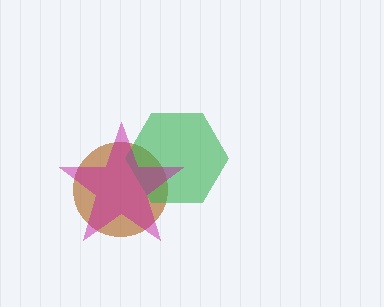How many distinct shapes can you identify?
There are 3 distinct shapes: a brown circle, a green hexagon, a magenta star.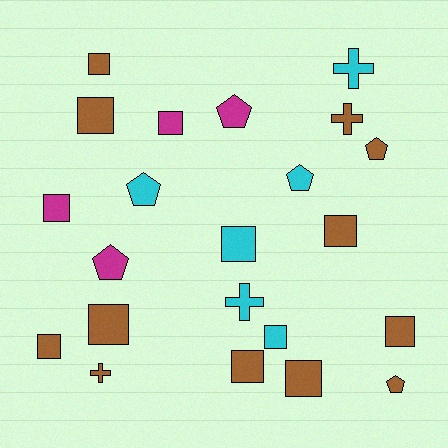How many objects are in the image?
There are 22 objects.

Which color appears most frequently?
Brown, with 12 objects.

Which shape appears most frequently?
Square, with 12 objects.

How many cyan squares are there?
There are 2 cyan squares.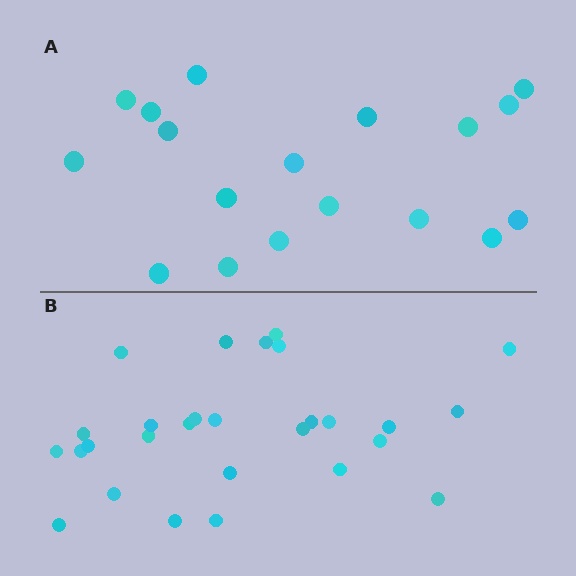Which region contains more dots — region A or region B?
Region B (the bottom region) has more dots.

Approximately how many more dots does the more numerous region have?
Region B has roughly 10 or so more dots than region A.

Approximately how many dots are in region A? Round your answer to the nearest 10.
About 20 dots. (The exact count is 18, which rounds to 20.)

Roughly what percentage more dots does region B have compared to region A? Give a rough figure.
About 55% more.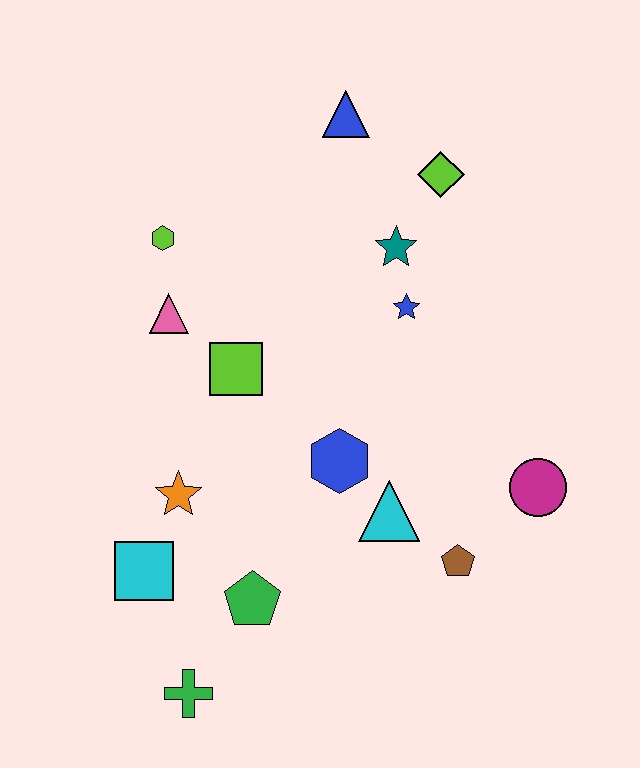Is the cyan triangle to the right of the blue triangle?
Yes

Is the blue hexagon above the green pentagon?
Yes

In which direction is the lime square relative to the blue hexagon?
The lime square is to the left of the blue hexagon.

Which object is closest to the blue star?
The teal star is closest to the blue star.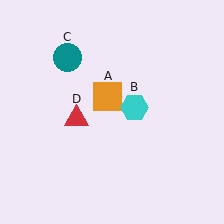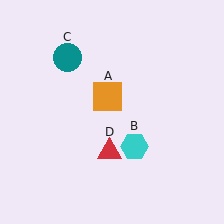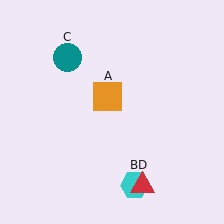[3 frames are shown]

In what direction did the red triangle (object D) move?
The red triangle (object D) moved down and to the right.